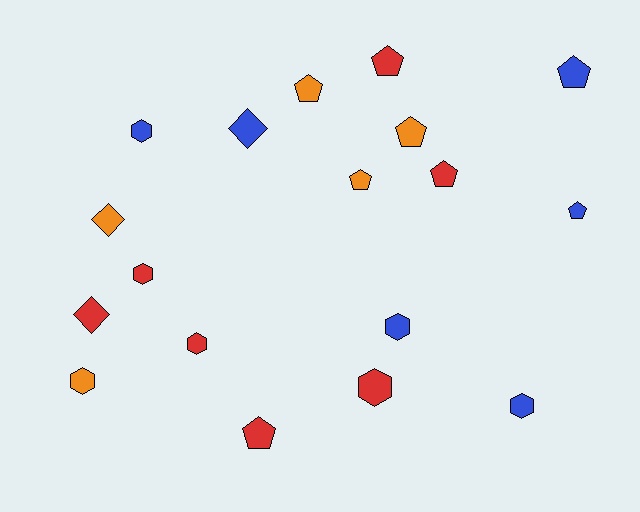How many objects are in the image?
There are 18 objects.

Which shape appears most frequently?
Pentagon, with 8 objects.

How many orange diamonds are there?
There is 1 orange diamond.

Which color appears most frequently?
Red, with 7 objects.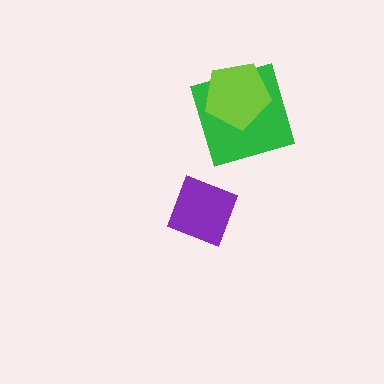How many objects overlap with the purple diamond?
0 objects overlap with the purple diamond.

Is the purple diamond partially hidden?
No, no other shape covers it.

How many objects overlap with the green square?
1 object overlaps with the green square.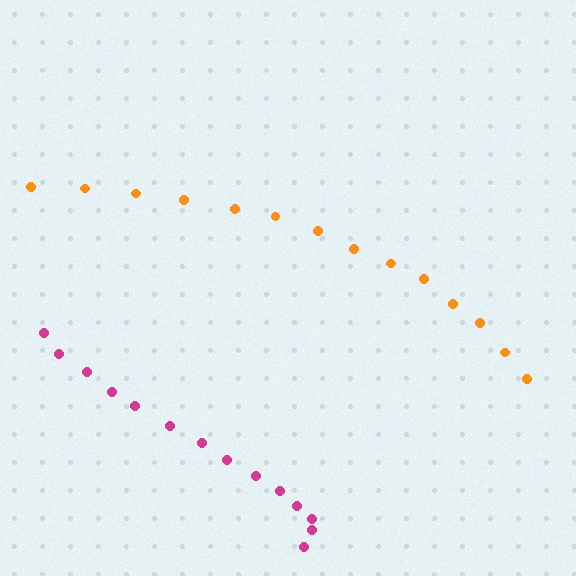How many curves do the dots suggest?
There are 2 distinct paths.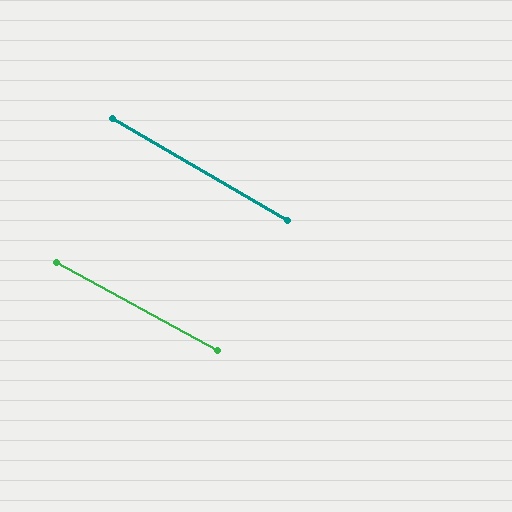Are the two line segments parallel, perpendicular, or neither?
Parallel — their directions differ by only 1.7°.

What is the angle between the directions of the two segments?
Approximately 2 degrees.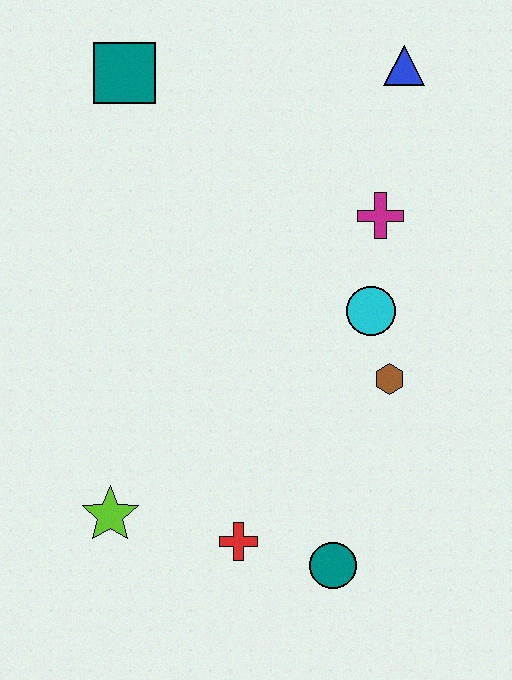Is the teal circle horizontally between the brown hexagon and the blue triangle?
No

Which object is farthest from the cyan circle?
The teal square is farthest from the cyan circle.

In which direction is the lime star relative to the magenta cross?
The lime star is below the magenta cross.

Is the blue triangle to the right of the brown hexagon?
Yes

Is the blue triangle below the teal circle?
No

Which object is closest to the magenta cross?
The cyan circle is closest to the magenta cross.